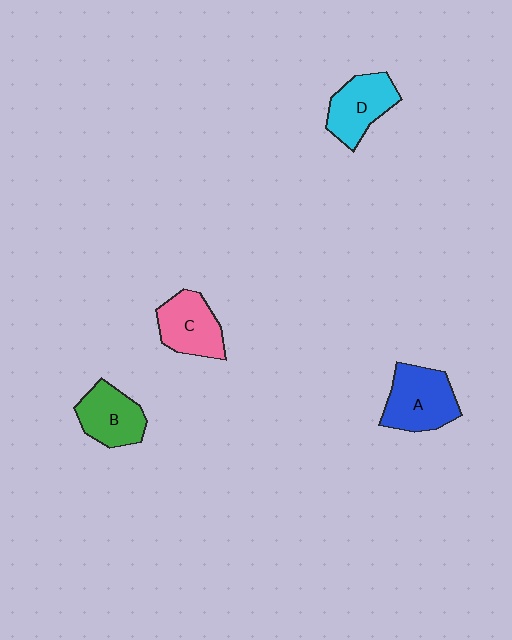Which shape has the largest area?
Shape A (blue).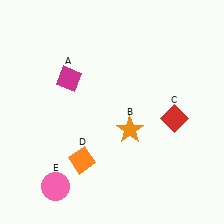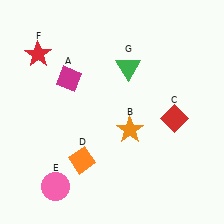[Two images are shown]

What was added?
A red star (F), a green triangle (G) were added in Image 2.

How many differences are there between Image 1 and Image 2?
There are 2 differences between the two images.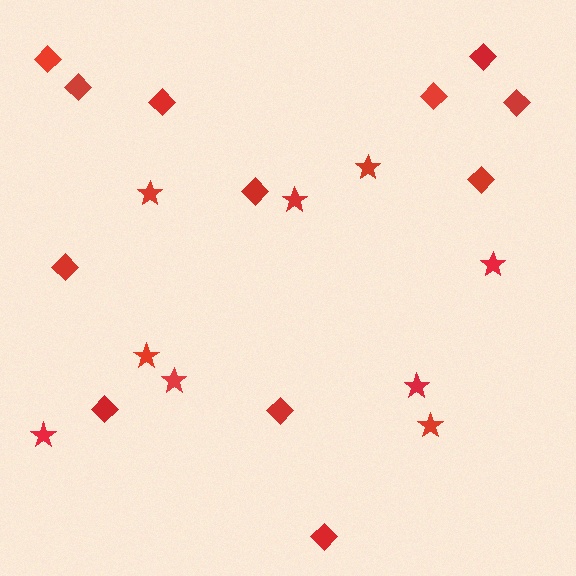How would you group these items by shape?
There are 2 groups: one group of diamonds (12) and one group of stars (9).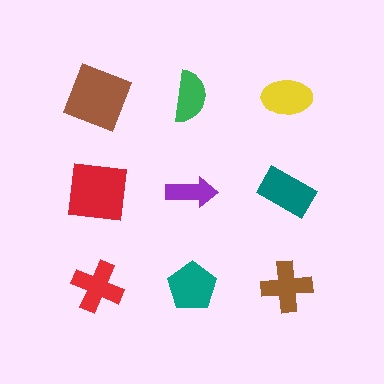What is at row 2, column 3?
A teal rectangle.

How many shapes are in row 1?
3 shapes.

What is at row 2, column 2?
A purple arrow.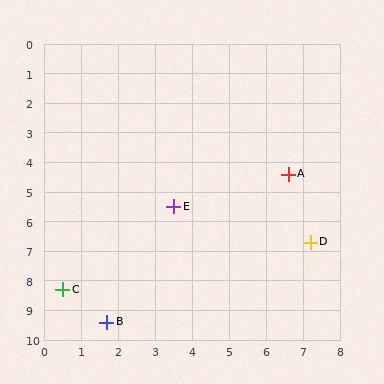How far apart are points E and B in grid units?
Points E and B are about 4.3 grid units apart.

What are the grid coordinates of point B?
Point B is at approximately (1.7, 9.4).